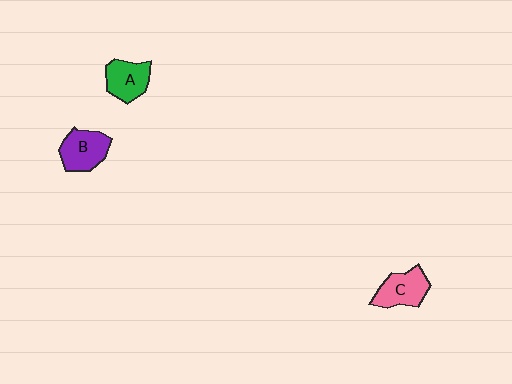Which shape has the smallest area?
Shape A (green).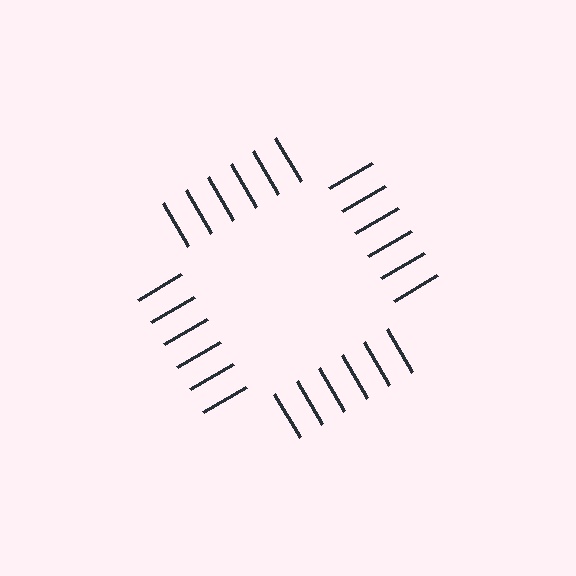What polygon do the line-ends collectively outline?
An illusory square — the line segments terminate on its edges but no continuous stroke is drawn.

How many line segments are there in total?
24 — 6 along each of the 4 edges.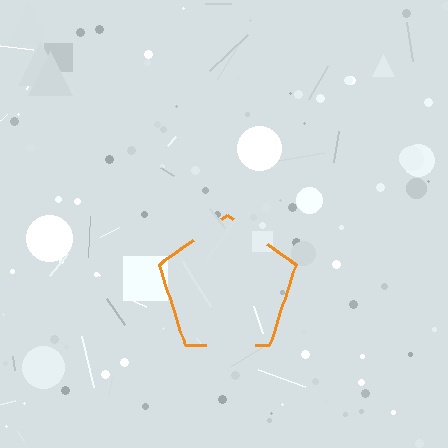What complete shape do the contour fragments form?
The contour fragments form a pentagon.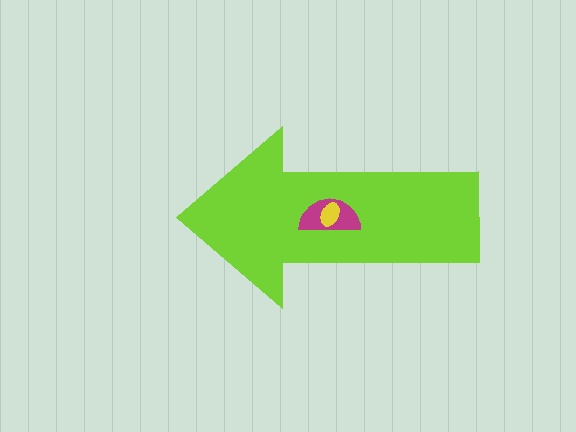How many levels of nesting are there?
3.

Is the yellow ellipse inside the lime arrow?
Yes.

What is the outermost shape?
The lime arrow.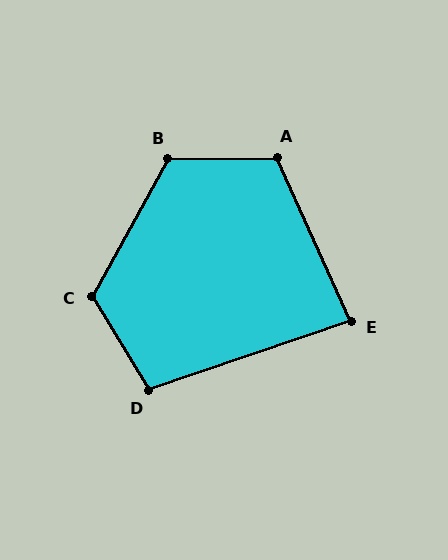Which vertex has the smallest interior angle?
E, at approximately 85 degrees.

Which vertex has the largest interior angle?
B, at approximately 120 degrees.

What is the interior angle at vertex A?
Approximately 114 degrees (obtuse).